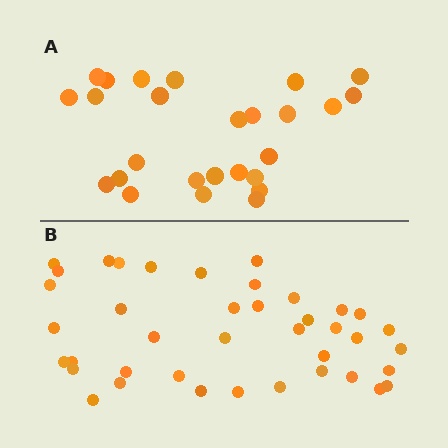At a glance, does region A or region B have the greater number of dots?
Region B (the bottom region) has more dots.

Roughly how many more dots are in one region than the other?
Region B has approximately 15 more dots than region A.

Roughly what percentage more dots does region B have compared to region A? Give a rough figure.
About 55% more.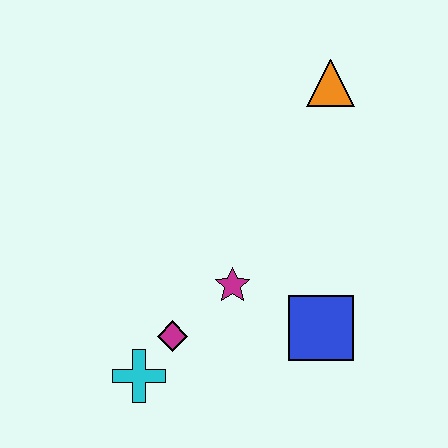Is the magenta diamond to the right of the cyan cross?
Yes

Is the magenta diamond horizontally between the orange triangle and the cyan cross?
Yes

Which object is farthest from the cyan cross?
The orange triangle is farthest from the cyan cross.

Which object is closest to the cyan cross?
The magenta diamond is closest to the cyan cross.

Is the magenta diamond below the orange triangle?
Yes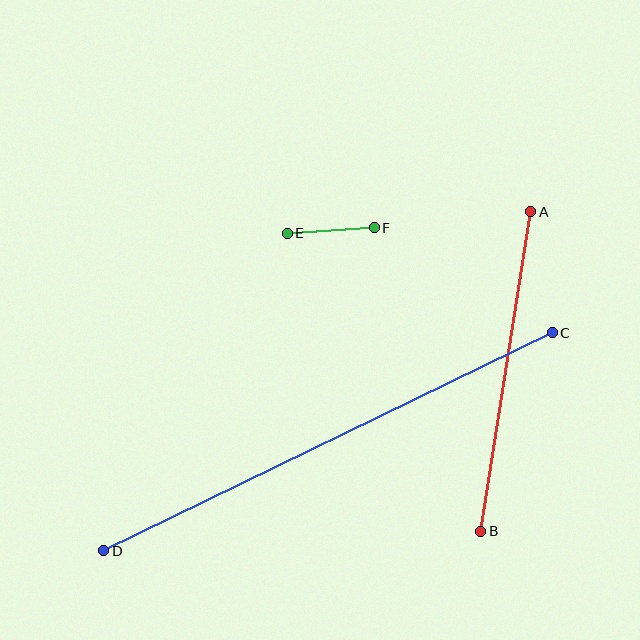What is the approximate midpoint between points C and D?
The midpoint is at approximately (328, 442) pixels.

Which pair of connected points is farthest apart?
Points C and D are farthest apart.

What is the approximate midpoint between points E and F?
The midpoint is at approximately (331, 231) pixels.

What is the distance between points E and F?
The distance is approximately 87 pixels.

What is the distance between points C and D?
The distance is approximately 499 pixels.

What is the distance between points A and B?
The distance is approximately 323 pixels.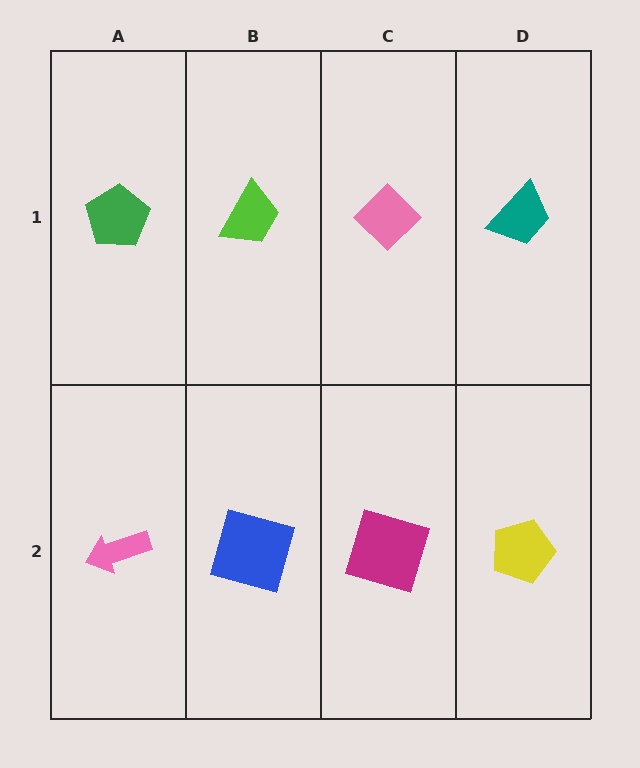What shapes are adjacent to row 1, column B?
A blue square (row 2, column B), a green pentagon (row 1, column A), a pink diamond (row 1, column C).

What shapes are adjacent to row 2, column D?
A teal trapezoid (row 1, column D), a magenta square (row 2, column C).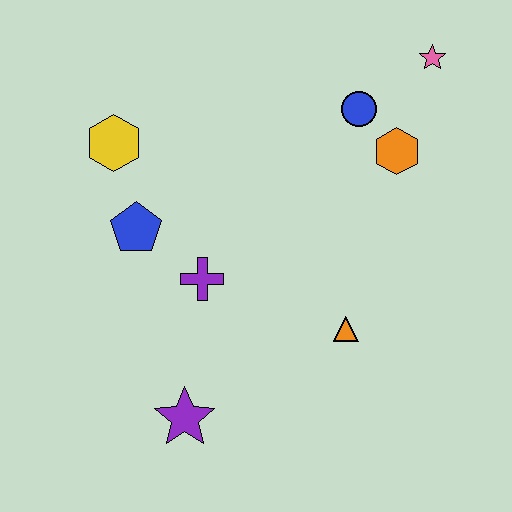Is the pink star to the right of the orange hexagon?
Yes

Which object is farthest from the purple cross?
The pink star is farthest from the purple cross.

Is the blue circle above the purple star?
Yes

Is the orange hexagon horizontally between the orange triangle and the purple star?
No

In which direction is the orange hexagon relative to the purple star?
The orange hexagon is above the purple star.